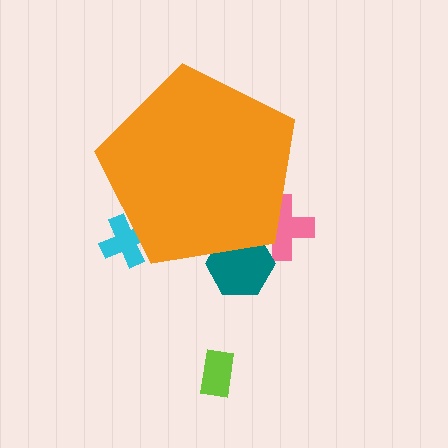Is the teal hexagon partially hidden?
Yes, the teal hexagon is partially hidden behind the orange pentagon.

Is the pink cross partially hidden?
Yes, the pink cross is partially hidden behind the orange pentagon.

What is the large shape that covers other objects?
An orange pentagon.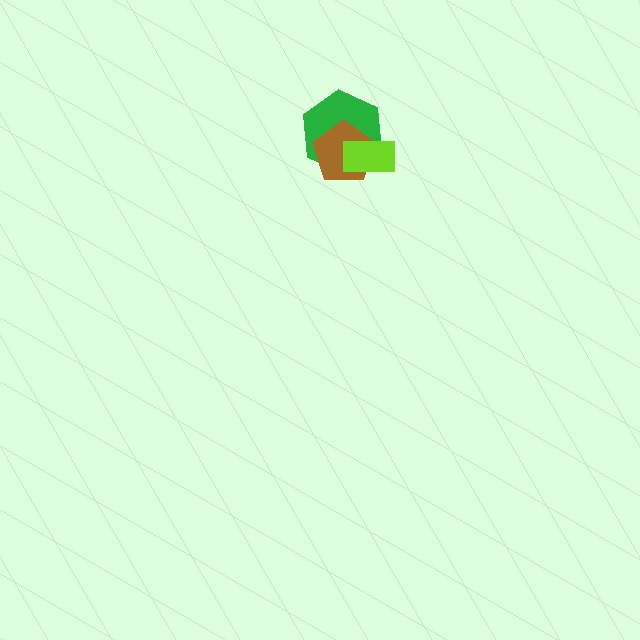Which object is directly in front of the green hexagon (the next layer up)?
The brown pentagon is directly in front of the green hexagon.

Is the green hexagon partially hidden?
Yes, it is partially covered by another shape.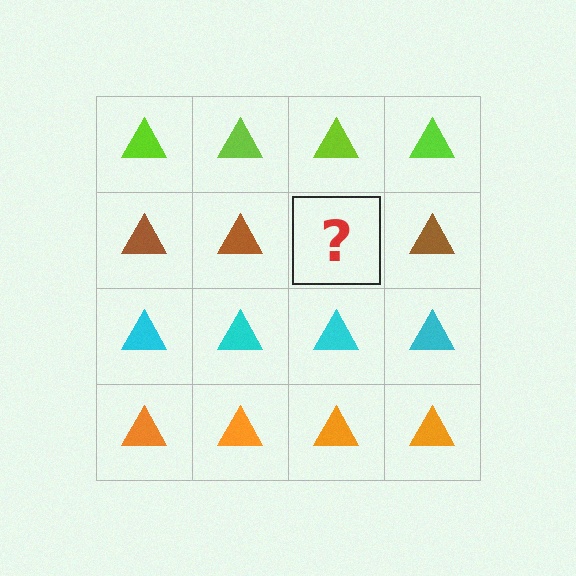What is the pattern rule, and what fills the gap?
The rule is that each row has a consistent color. The gap should be filled with a brown triangle.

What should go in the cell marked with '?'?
The missing cell should contain a brown triangle.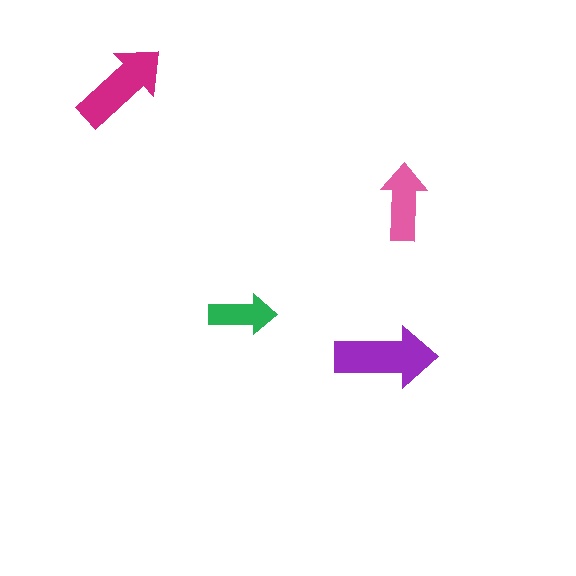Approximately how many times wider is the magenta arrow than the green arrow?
About 1.5 times wider.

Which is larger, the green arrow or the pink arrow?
The pink one.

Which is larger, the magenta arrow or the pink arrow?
The magenta one.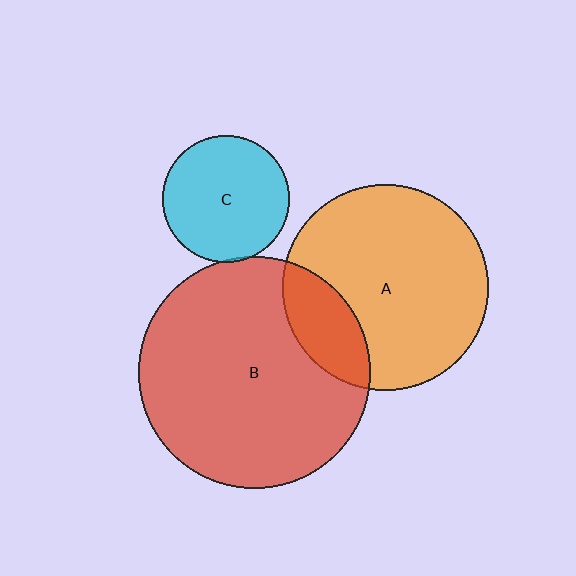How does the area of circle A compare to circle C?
Approximately 2.7 times.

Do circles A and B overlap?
Yes.